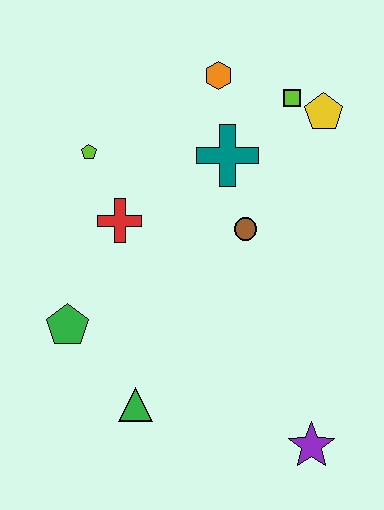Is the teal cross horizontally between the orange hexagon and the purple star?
Yes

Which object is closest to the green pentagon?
The green triangle is closest to the green pentagon.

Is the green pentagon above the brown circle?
No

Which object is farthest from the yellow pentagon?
The green triangle is farthest from the yellow pentagon.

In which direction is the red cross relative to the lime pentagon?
The red cross is below the lime pentagon.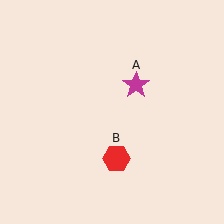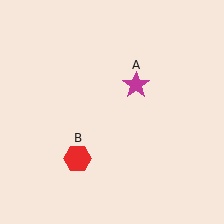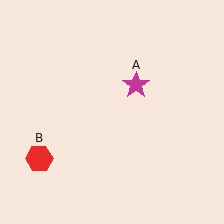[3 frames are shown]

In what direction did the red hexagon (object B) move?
The red hexagon (object B) moved left.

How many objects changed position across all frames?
1 object changed position: red hexagon (object B).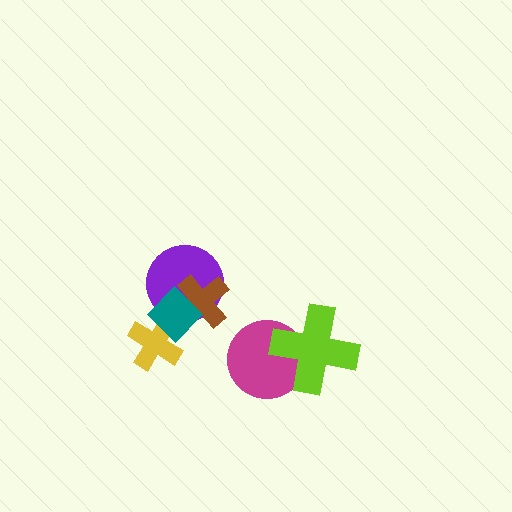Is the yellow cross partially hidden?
Yes, it is partially covered by another shape.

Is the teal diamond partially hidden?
No, no other shape covers it.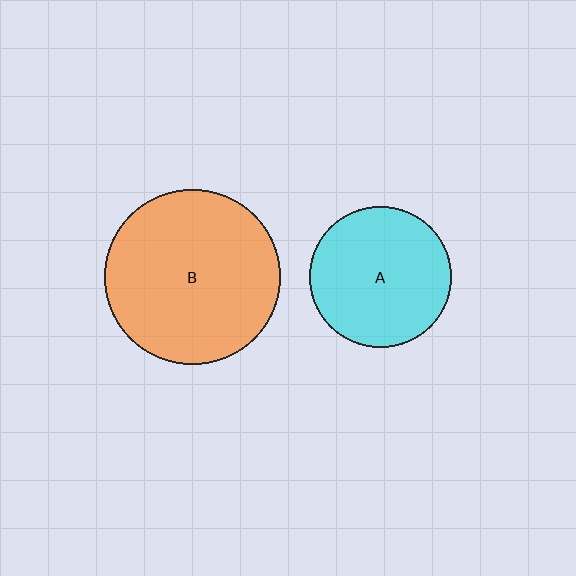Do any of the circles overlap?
No, none of the circles overlap.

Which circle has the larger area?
Circle B (orange).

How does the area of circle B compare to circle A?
Approximately 1.5 times.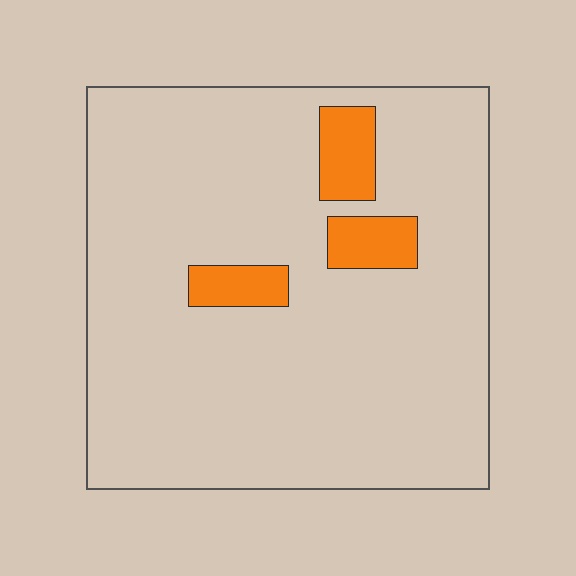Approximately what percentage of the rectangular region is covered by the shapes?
Approximately 10%.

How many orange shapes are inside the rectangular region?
3.